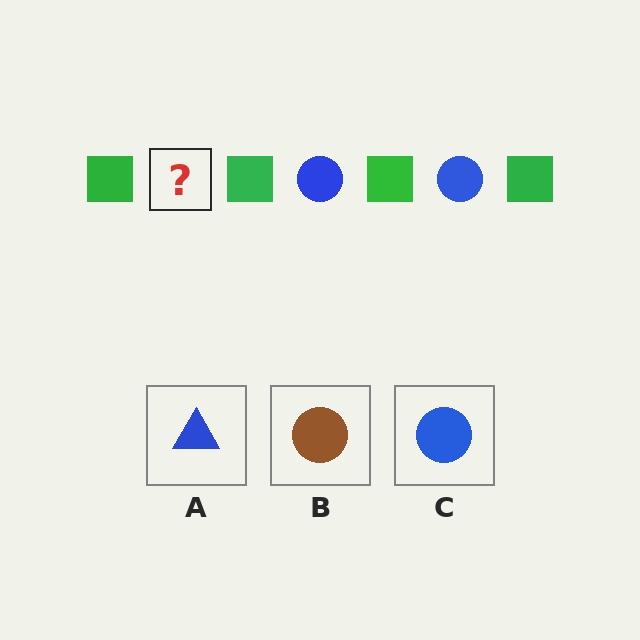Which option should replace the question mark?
Option C.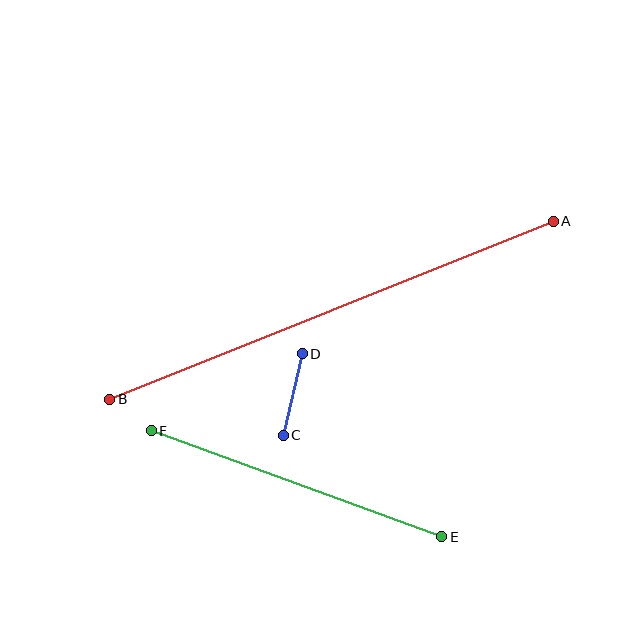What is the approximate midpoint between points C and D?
The midpoint is at approximately (293, 395) pixels.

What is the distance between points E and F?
The distance is approximately 309 pixels.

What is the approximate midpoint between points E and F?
The midpoint is at approximately (296, 484) pixels.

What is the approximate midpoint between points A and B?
The midpoint is at approximately (332, 310) pixels.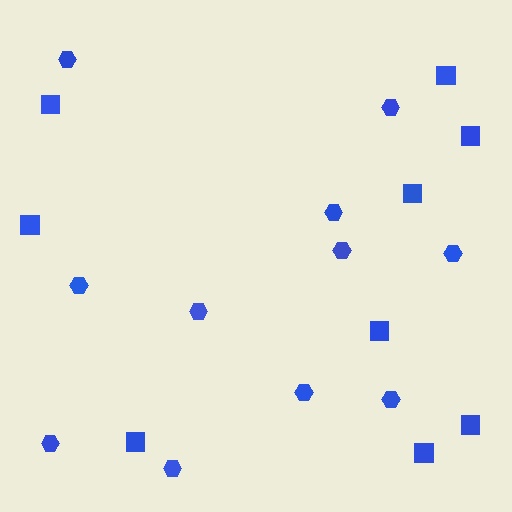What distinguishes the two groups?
There are 2 groups: one group of squares (9) and one group of hexagons (11).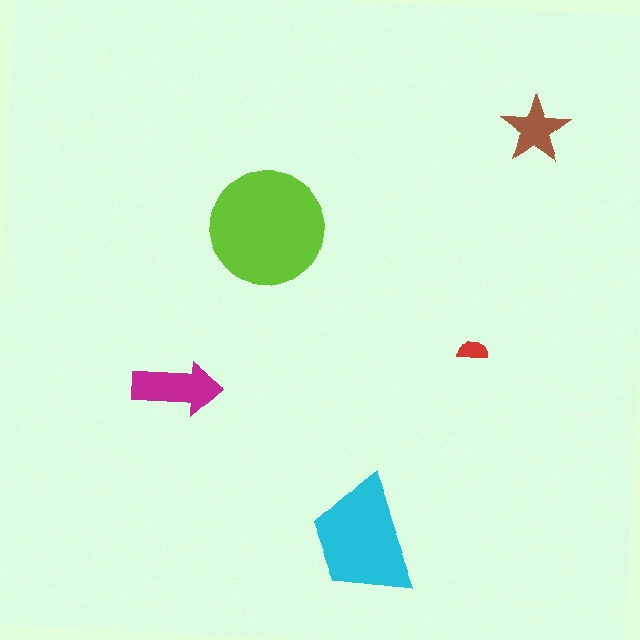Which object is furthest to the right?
The brown star is rightmost.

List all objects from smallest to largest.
The red semicircle, the brown star, the magenta arrow, the cyan trapezoid, the lime circle.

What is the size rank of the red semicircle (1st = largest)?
5th.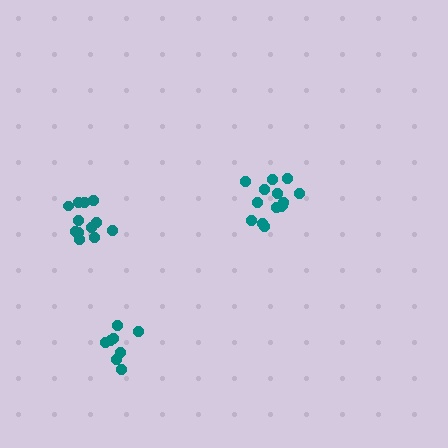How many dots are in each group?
Group 1: 14 dots, Group 2: 12 dots, Group 3: 8 dots (34 total).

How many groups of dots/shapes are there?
There are 3 groups.